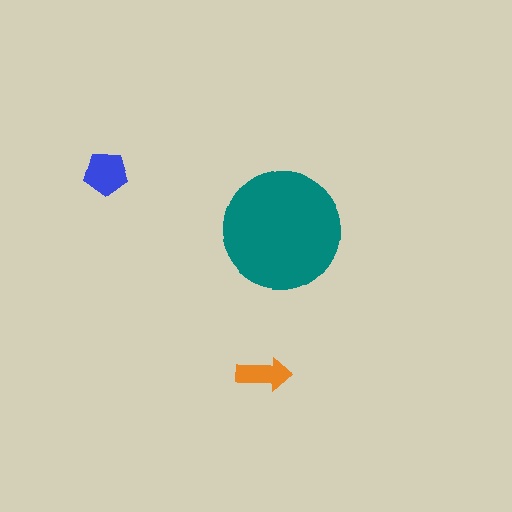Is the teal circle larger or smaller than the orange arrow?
Larger.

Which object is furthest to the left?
The blue pentagon is leftmost.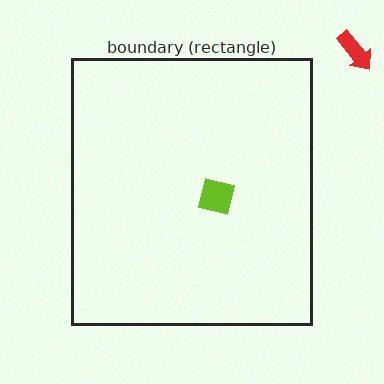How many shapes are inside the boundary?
1 inside, 1 outside.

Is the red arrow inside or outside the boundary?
Outside.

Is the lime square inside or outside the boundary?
Inside.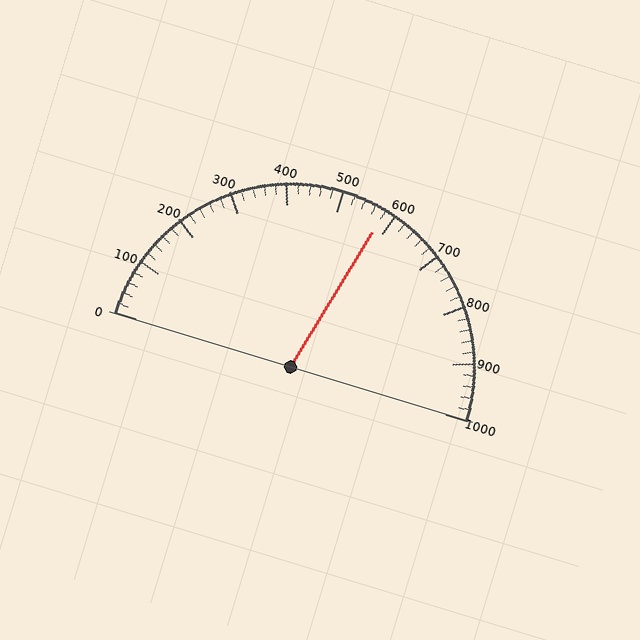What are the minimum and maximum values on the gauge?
The gauge ranges from 0 to 1000.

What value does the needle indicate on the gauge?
The needle indicates approximately 580.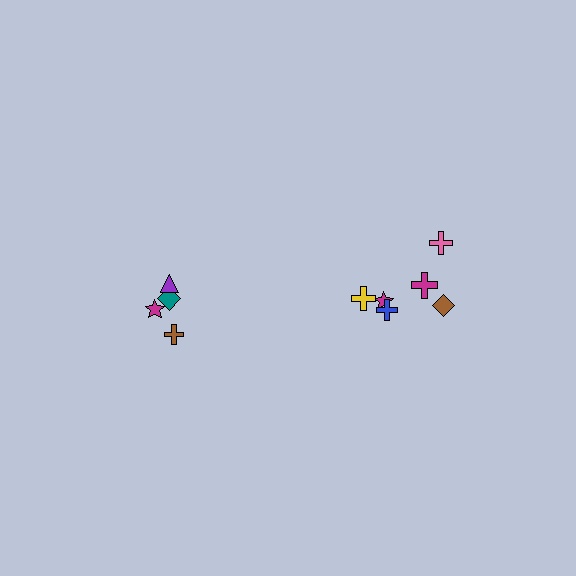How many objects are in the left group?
There are 4 objects.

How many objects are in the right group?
There are 6 objects.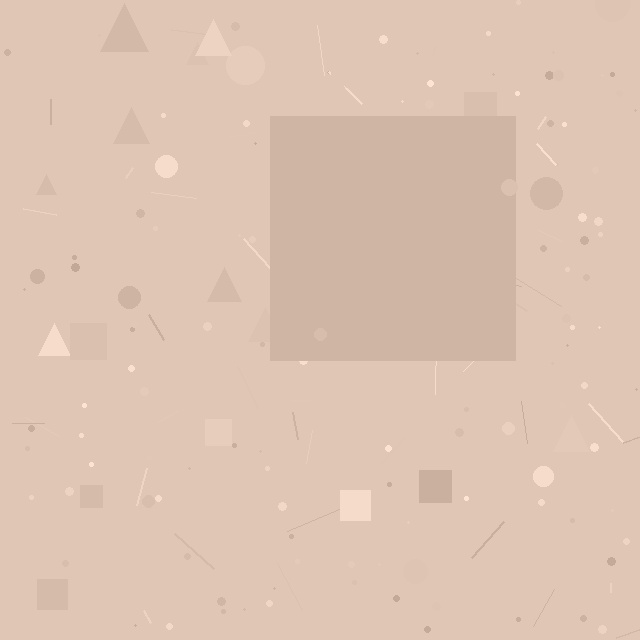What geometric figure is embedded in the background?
A square is embedded in the background.